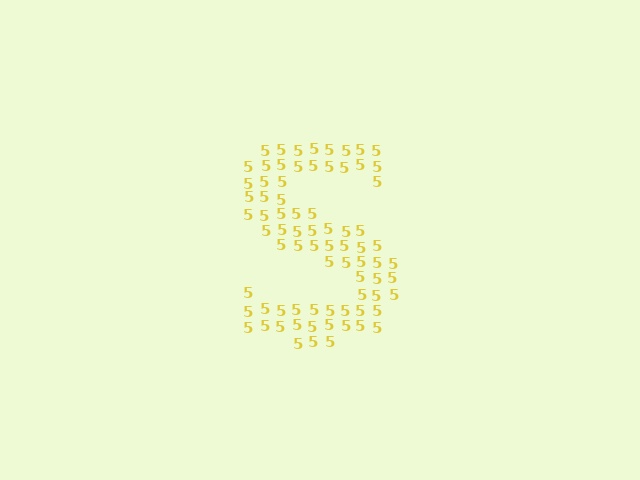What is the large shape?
The large shape is the letter S.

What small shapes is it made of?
It is made of small digit 5's.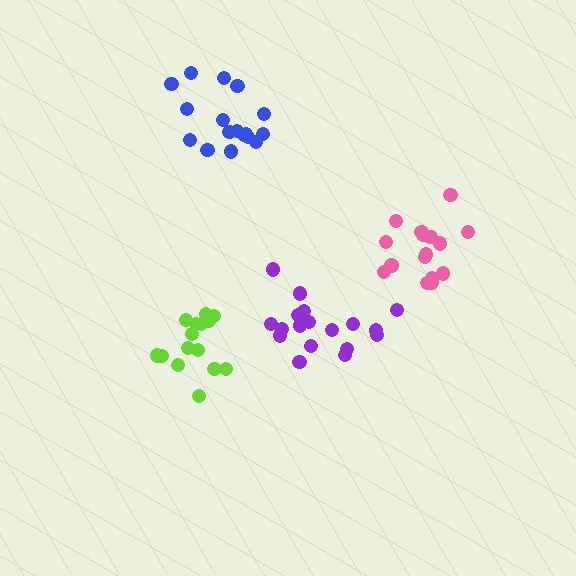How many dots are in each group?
Group 1: 16 dots, Group 2: 16 dots, Group 3: 18 dots, Group 4: 17 dots (67 total).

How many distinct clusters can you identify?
There are 4 distinct clusters.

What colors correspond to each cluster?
The clusters are colored: lime, pink, purple, blue.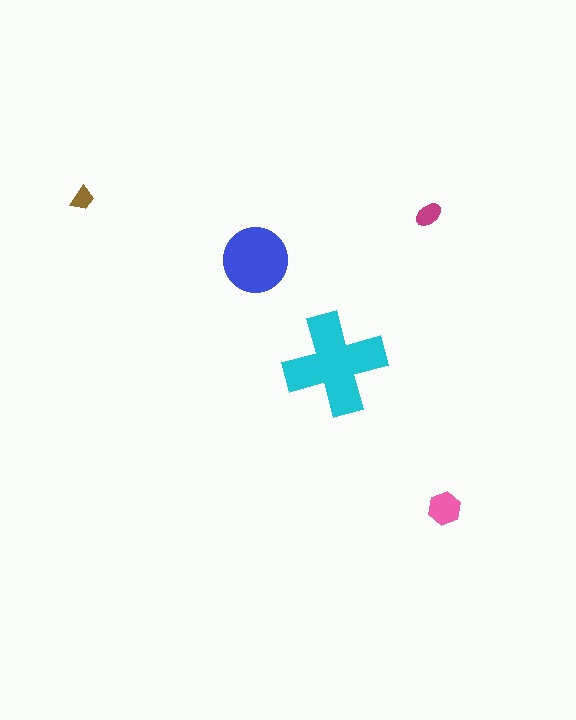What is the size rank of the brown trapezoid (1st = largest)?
5th.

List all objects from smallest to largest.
The brown trapezoid, the magenta ellipse, the pink hexagon, the blue circle, the cyan cross.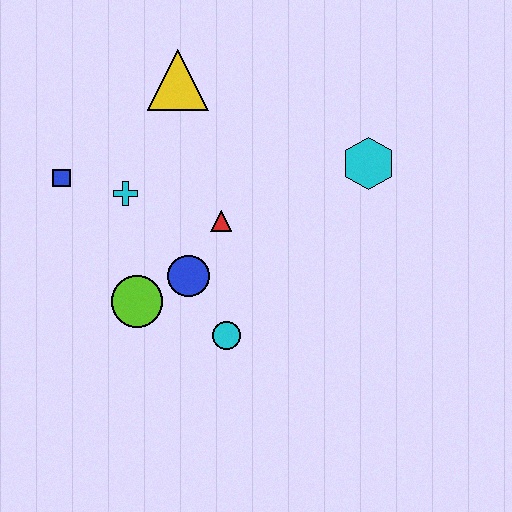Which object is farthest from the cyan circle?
The yellow triangle is farthest from the cyan circle.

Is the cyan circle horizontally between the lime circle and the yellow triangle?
No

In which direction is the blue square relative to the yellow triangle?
The blue square is to the left of the yellow triangle.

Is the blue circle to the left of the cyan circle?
Yes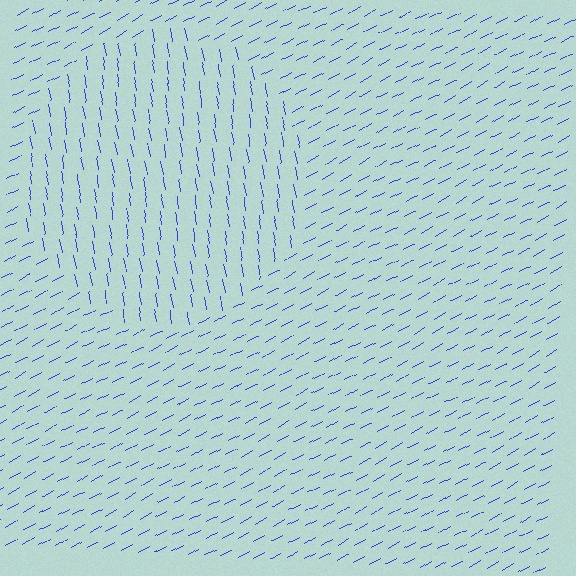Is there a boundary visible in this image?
Yes, there is a texture boundary formed by a change in line orientation.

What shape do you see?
I see a circle.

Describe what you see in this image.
The image is filled with small blue line segments. A circle region in the image has lines oriented differently from the surrounding lines, creating a visible texture boundary.